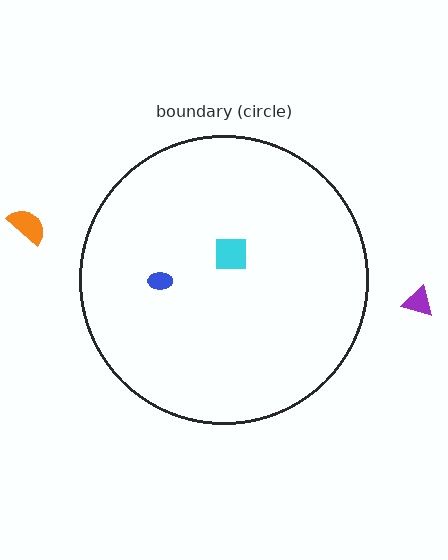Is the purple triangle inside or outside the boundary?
Outside.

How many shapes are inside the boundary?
2 inside, 2 outside.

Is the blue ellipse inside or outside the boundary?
Inside.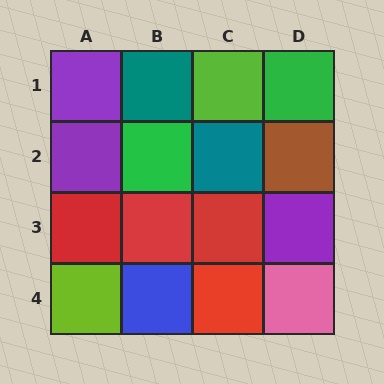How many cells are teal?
2 cells are teal.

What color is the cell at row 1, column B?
Teal.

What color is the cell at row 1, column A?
Purple.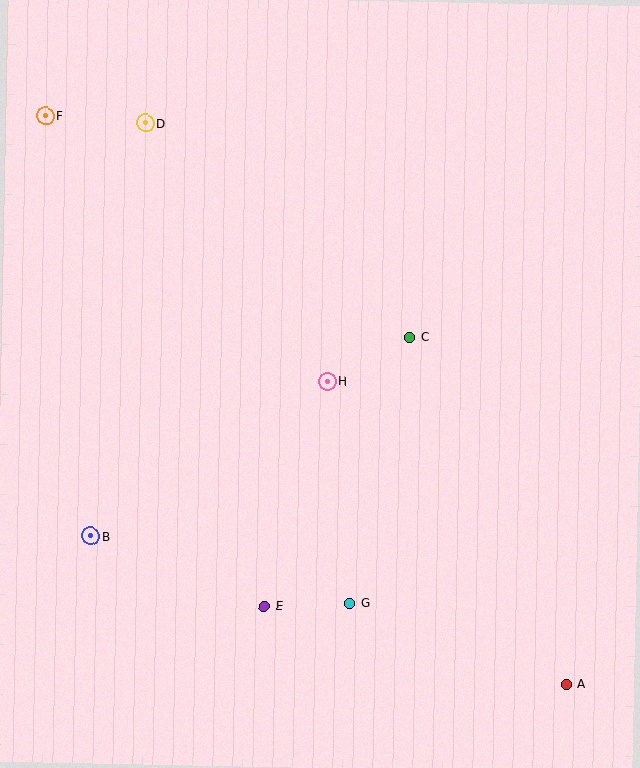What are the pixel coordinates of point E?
Point E is at (264, 606).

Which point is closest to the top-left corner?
Point F is closest to the top-left corner.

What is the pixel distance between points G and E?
The distance between G and E is 85 pixels.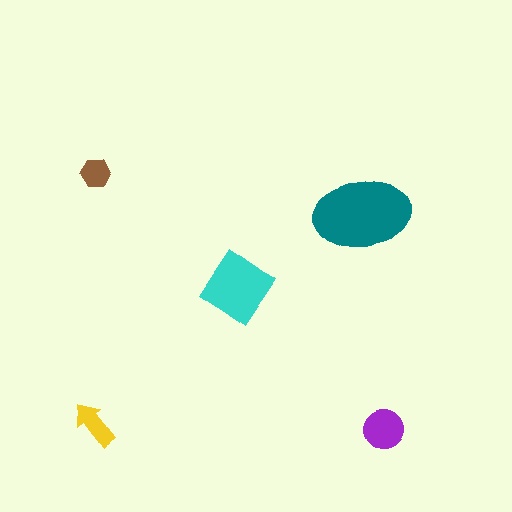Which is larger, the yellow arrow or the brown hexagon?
The yellow arrow.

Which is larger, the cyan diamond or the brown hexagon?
The cyan diamond.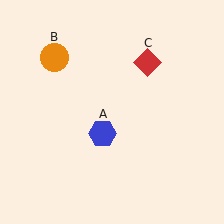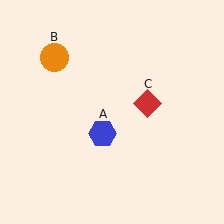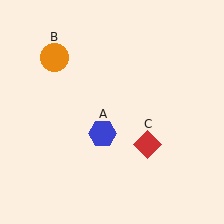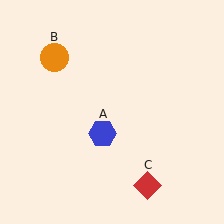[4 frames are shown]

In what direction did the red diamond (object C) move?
The red diamond (object C) moved down.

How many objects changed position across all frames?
1 object changed position: red diamond (object C).